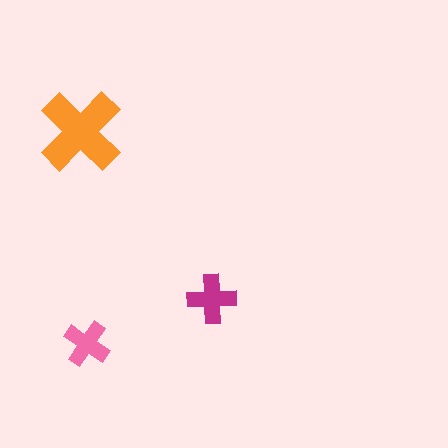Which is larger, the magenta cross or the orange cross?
The orange one.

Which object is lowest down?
The pink cross is bottommost.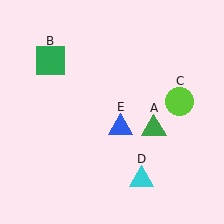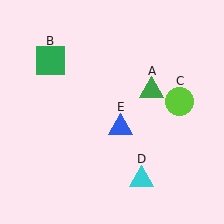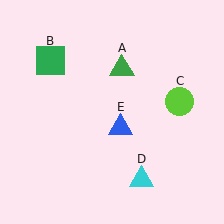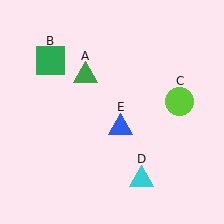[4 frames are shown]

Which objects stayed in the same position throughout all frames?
Green square (object B) and lime circle (object C) and cyan triangle (object D) and blue triangle (object E) remained stationary.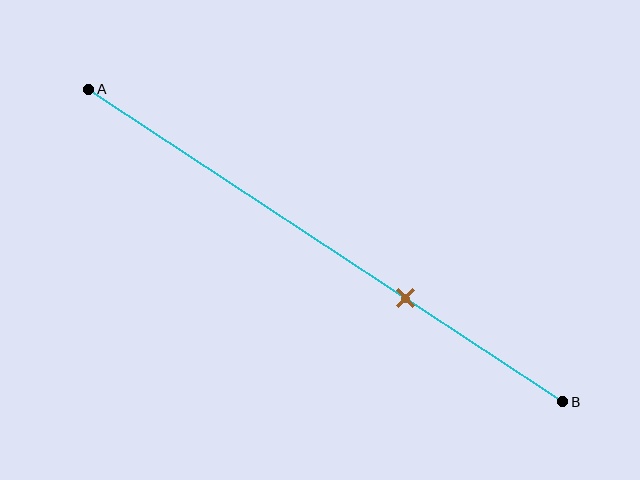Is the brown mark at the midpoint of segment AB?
No, the mark is at about 65% from A, not at the 50% midpoint.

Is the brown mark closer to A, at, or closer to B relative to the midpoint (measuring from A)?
The brown mark is closer to point B than the midpoint of segment AB.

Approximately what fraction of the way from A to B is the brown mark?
The brown mark is approximately 65% of the way from A to B.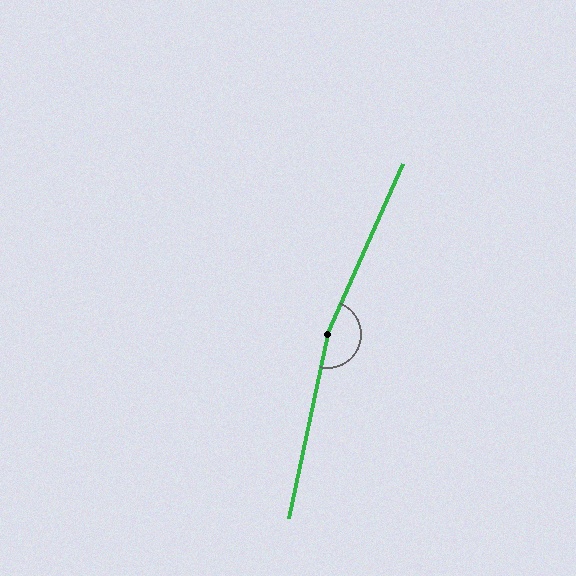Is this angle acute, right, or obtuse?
It is obtuse.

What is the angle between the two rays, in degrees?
Approximately 168 degrees.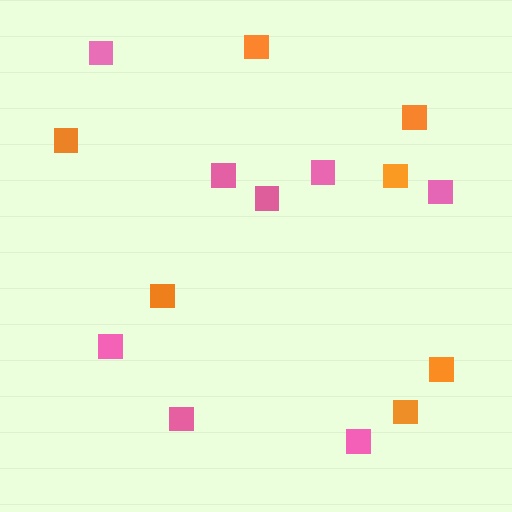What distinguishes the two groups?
There are 2 groups: one group of orange squares (7) and one group of pink squares (8).